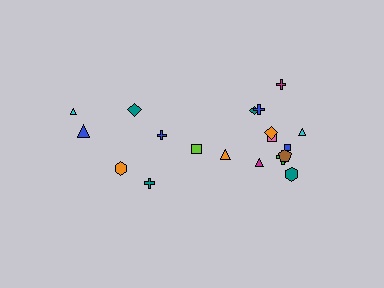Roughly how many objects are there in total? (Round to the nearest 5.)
Roughly 20 objects in total.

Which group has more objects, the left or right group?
The right group.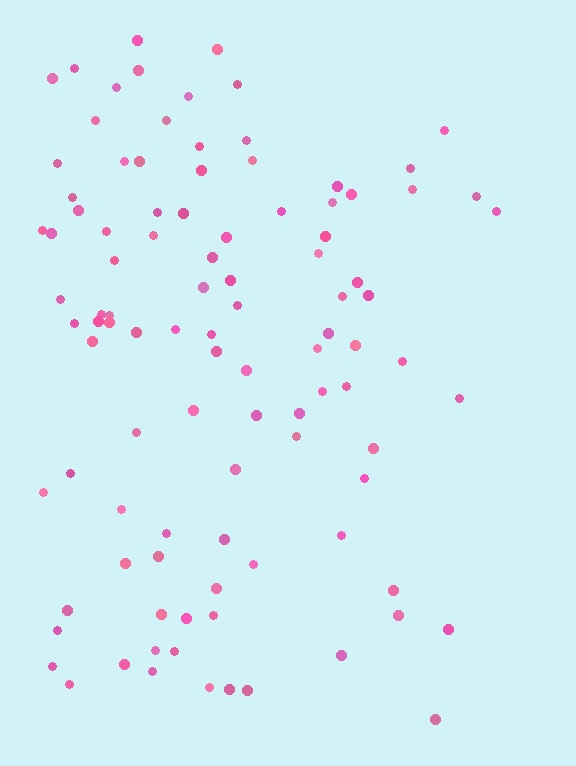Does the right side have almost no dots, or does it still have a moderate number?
Still a moderate number, just noticeably fewer than the left.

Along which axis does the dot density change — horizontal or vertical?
Horizontal.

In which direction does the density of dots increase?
From right to left, with the left side densest.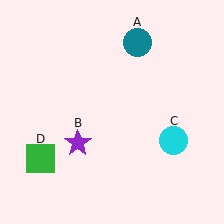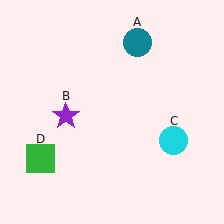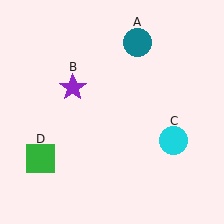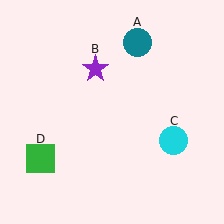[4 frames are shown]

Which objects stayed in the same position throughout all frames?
Teal circle (object A) and cyan circle (object C) and green square (object D) remained stationary.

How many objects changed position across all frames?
1 object changed position: purple star (object B).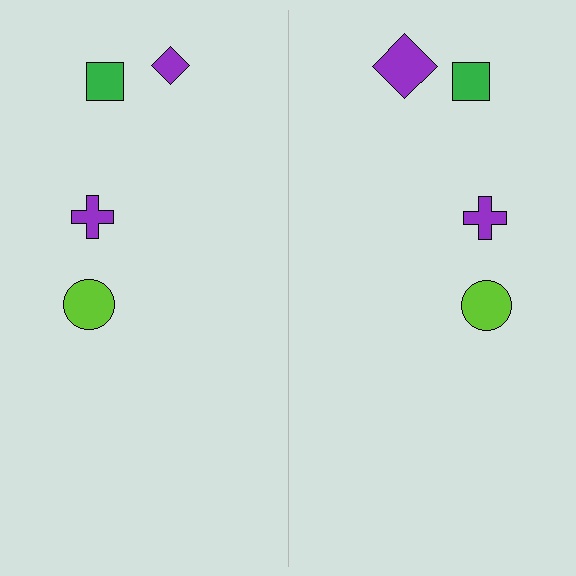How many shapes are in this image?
There are 8 shapes in this image.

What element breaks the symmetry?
The purple diamond on the right side has a different size than its mirror counterpart.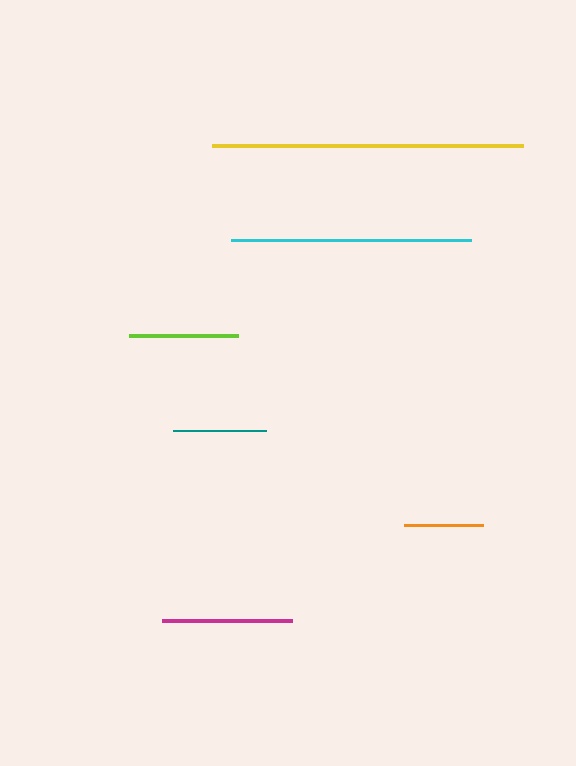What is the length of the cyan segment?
The cyan segment is approximately 240 pixels long.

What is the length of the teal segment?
The teal segment is approximately 92 pixels long.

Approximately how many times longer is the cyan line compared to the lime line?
The cyan line is approximately 2.2 times the length of the lime line.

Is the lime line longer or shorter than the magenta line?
The magenta line is longer than the lime line.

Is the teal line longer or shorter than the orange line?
The teal line is longer than the orange line.